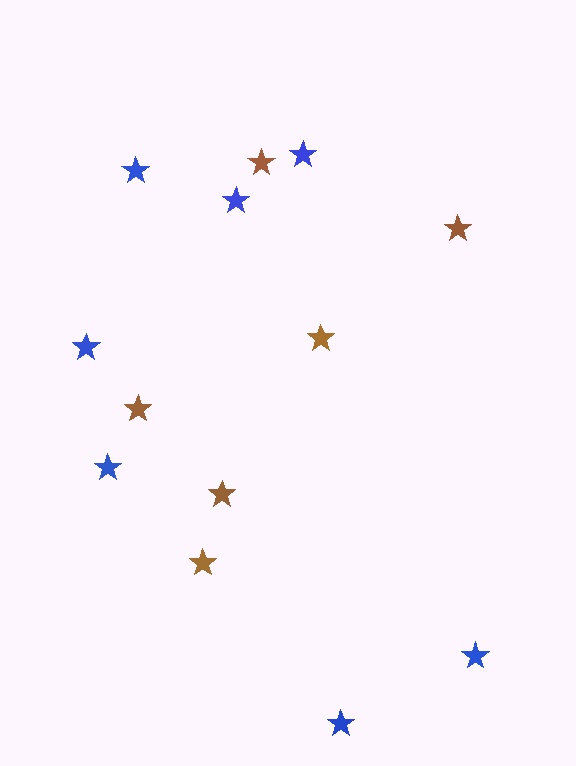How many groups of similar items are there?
There are 2 groups: one group of blue stars (7) and one group of brown stars (6).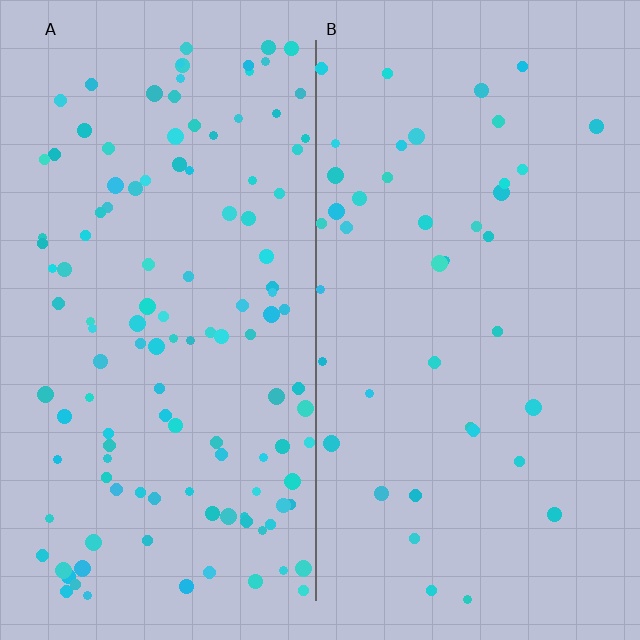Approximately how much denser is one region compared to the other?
Approximately 3.0× — region A over region B.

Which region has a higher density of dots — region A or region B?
A (the left).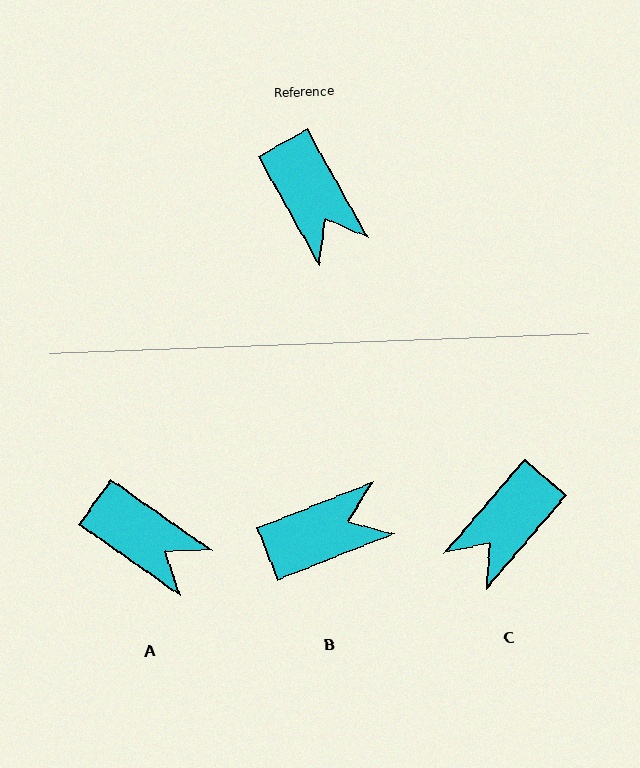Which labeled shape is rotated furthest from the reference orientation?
B, about 82 degrees away.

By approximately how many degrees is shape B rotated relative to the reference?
Approximately 82 degrees counter-clockwise.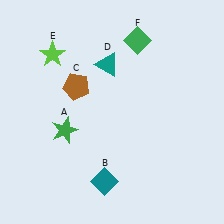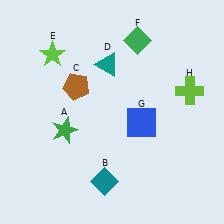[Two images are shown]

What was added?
A blue square (G), a lime cross (H) were added in Image 2.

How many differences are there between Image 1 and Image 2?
There are 2 differences between the two images.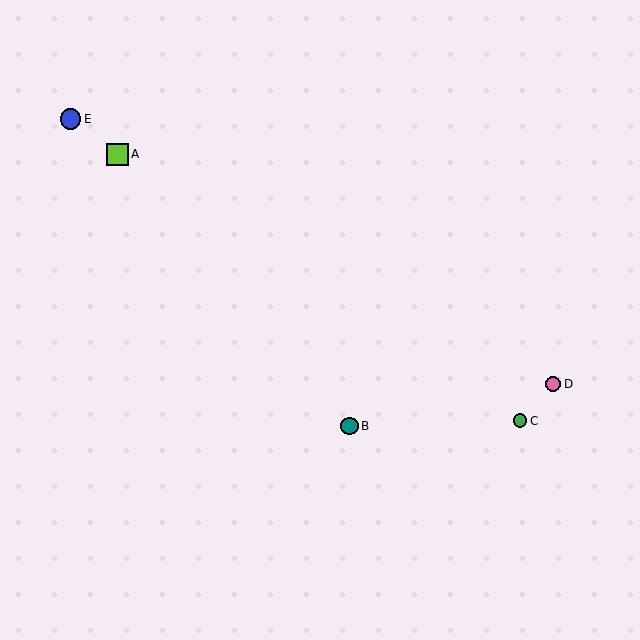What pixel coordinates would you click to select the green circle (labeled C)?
Click at (520, 421) to select the green circle C.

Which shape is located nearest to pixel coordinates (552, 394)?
The pink circle (labeled D) at (553, 384) is nearest to that location.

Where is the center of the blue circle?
The center of the blue circle is at (70, 119).